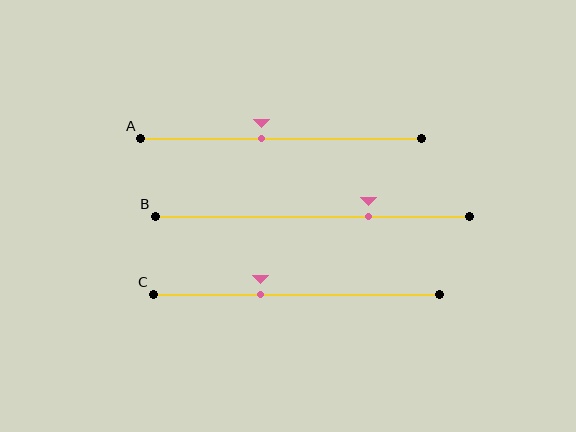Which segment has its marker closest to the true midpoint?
Segment A has its marker closest to the true midpoint.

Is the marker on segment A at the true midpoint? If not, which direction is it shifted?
No, the marker on segment A is shifted to the left by about 7% of the segment length.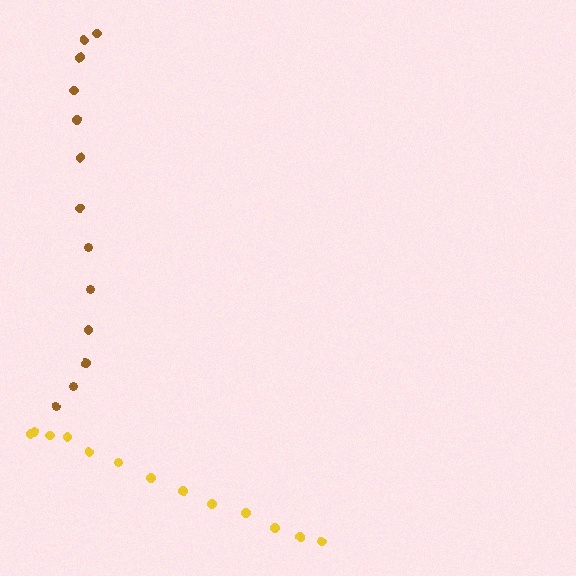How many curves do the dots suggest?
There are 2 distinct paths.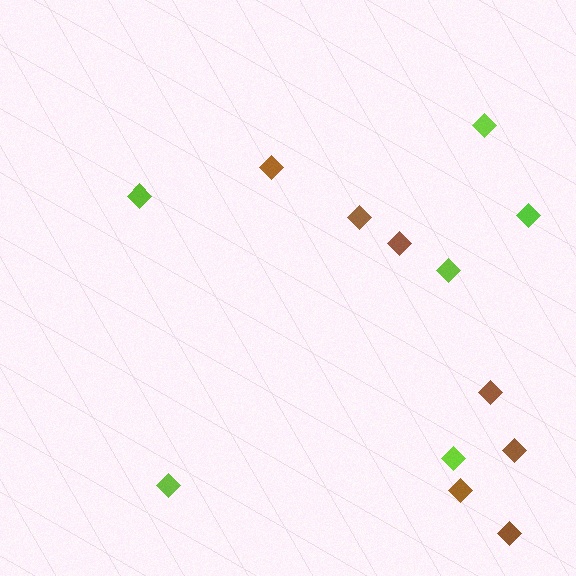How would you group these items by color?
There are 2 groups: one group of lime diamonds (6) and one group of brown diamonds (7).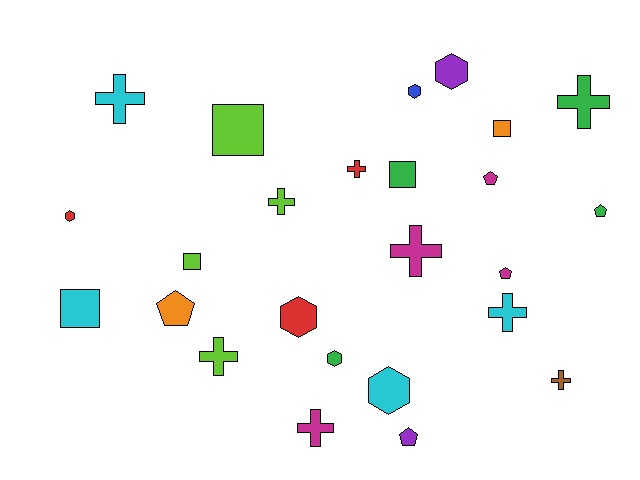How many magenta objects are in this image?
There are 4 magenta objects.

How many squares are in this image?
There are 5 squares.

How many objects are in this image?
There are 25 objects.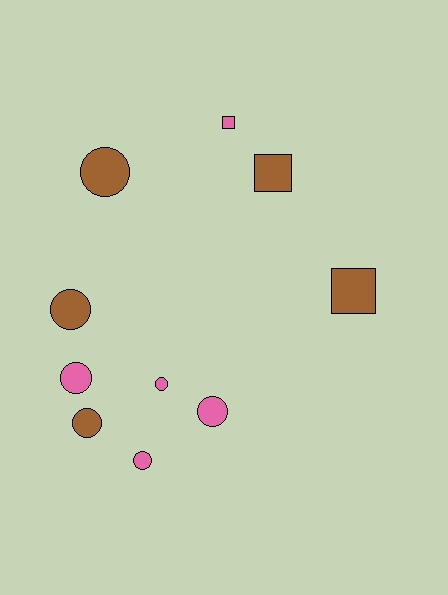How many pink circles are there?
There are 4 pink circles.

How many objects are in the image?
There are 10 objects.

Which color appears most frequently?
Brown, with 5 objects.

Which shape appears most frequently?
Circle, with 7 objects.